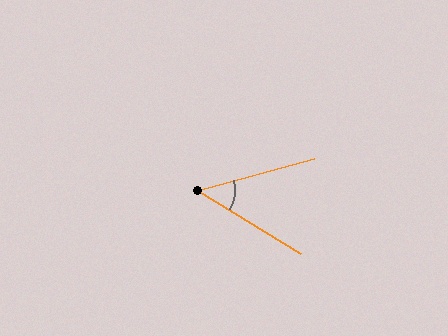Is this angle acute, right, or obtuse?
It is acute.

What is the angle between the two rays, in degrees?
Approximately 47 degrees.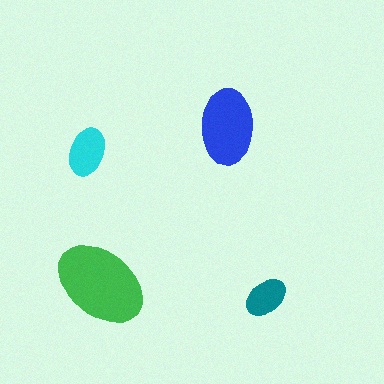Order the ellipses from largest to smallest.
the green one, the blue one, the cyan one, the teal one.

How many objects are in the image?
There are 4 objects in the image.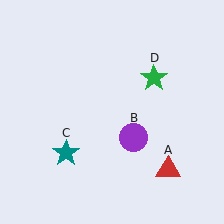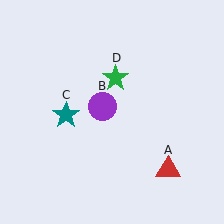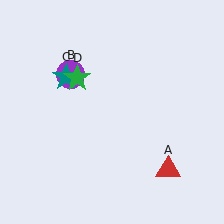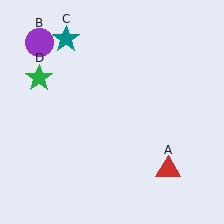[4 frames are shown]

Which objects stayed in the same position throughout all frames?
Red triangle (object A) remained stationary.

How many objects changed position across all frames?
3 objects changed position: purple circle (object B), teal star (object C), green star (object D).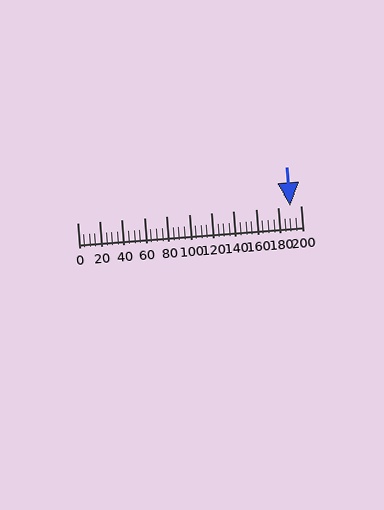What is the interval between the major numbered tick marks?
The major tick marks are spaced 20 units apart.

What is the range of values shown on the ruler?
The ruler shows values from 0 to 200.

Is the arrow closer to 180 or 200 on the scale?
The arrow is closer to 200.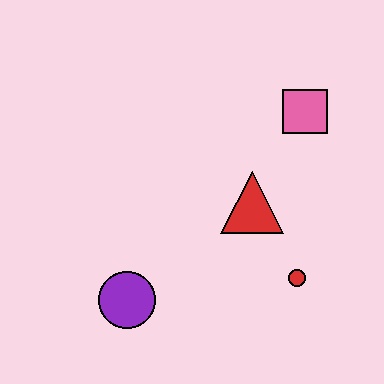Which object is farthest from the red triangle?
The purple circle is farthest from the red triangle.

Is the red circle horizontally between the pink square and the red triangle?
Yes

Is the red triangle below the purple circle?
No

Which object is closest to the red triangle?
The red circle is closest to the red triangle.